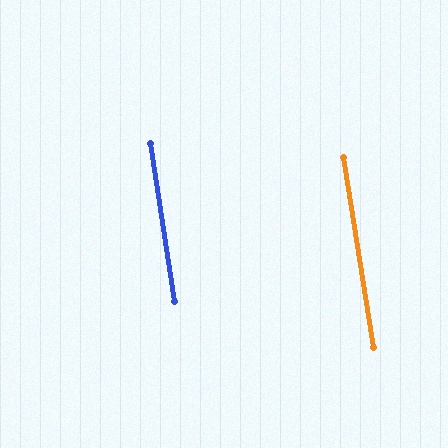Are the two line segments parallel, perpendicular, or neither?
Parallel — their directions differ by only 0.3°.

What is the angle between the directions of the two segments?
Approximately 0 degrees.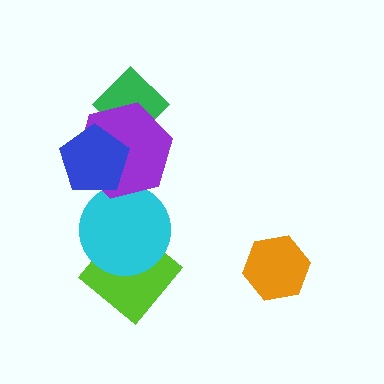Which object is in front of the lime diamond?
The cyan circle is in front of the lime diamond.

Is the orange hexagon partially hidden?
No, no other shape covers it.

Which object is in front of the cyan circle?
The purple hexagon is in front of the cyan circle.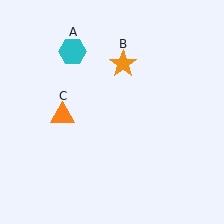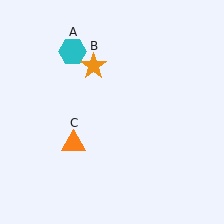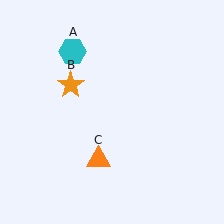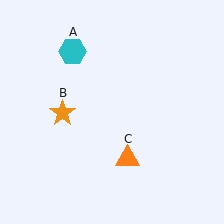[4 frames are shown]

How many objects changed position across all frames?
2 objects changed position: orange star (object B), orange triangle (object C).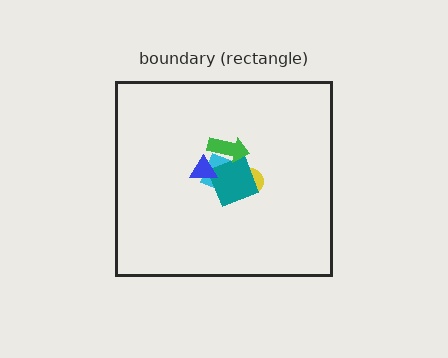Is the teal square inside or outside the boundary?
Inside.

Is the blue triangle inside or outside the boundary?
Inside.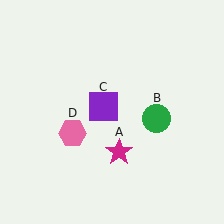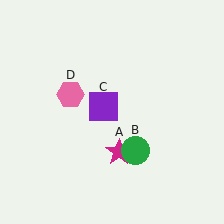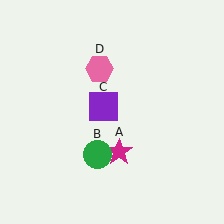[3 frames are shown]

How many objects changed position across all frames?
2 objects changed position: green circle (object B), pink hexagon (object D).